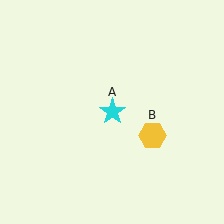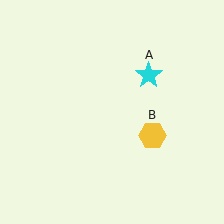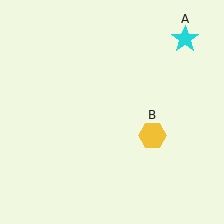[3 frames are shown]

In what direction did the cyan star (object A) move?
The cyan star (object A) moved up and to the right.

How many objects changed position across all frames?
1 object changed position: cyan star (object A).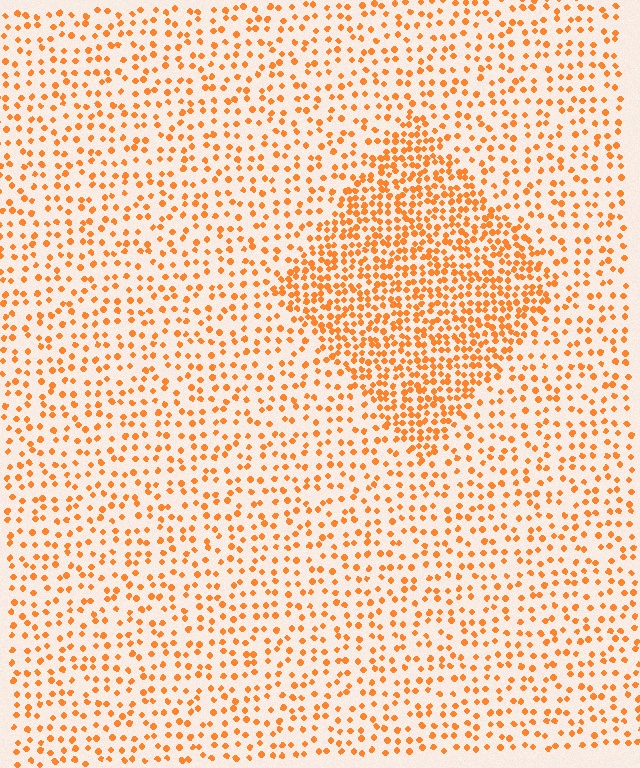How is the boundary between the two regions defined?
The boundary is defined by a change in element density (approximately 2.2x ratio). All elements are the same color, size, and shape.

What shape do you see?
I see a diamond.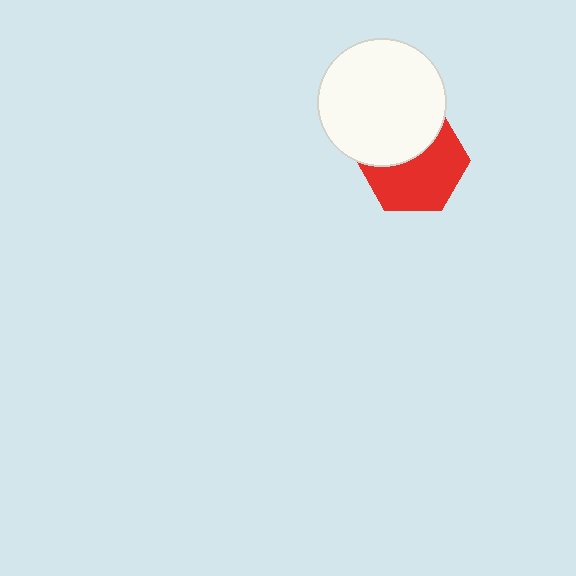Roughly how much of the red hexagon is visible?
About half of it is visible (roughly 61%).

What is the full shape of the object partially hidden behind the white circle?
The partially hidden object is a red hexagon.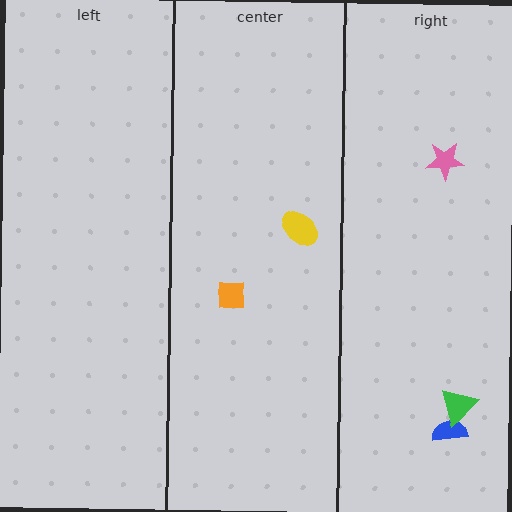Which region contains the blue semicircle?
The right region.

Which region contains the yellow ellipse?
The center region.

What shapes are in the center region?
The orange square, the yellow ellipse.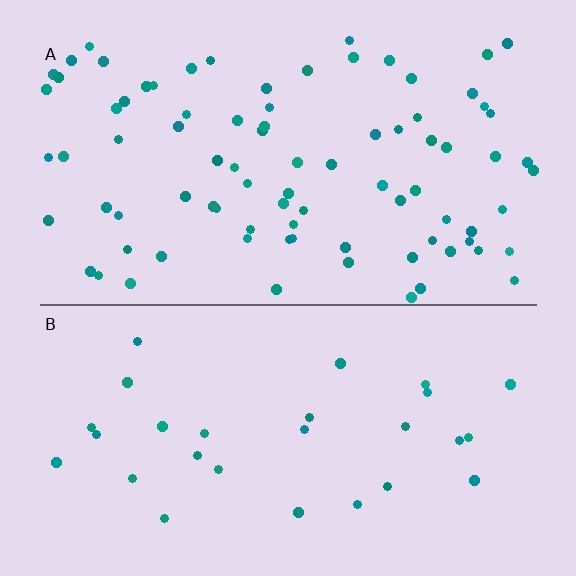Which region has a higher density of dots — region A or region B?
A (the top).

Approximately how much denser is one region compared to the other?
Approximately 3.0× — region A over region B.